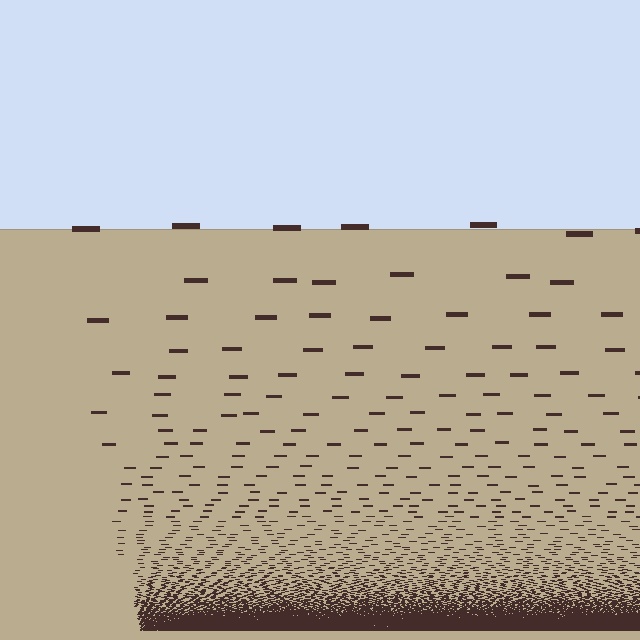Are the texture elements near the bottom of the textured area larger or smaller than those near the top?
Smaller. The gradient is inverted — elements near the bottom are smaller and denser.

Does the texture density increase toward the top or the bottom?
Density increases toward the bottom.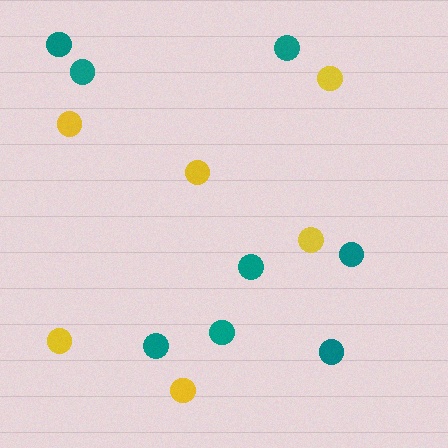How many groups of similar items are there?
There are 2 groups: one group of teal circles (8) and one group of yellow circles (6).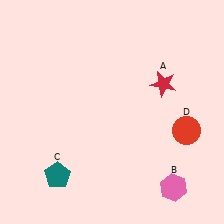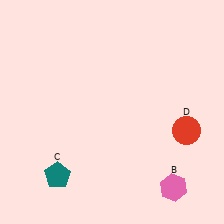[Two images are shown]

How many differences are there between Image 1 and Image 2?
There is 1 difference between the two images.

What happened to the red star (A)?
The red star (A) was removed in Image 2. It was in the top-right area of Image 1.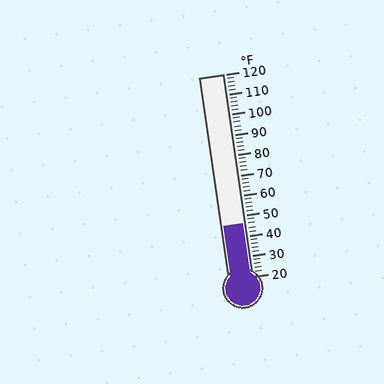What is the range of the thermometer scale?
The thermometer scale ranges from 20°F to 120°F.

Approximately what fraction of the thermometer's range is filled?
The thermometer is filled to approximately 25% of its range.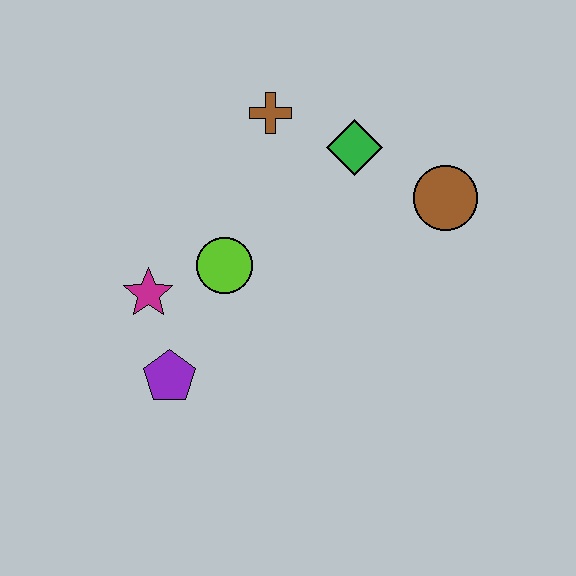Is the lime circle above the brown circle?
No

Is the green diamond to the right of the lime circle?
Yes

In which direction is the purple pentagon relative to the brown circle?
The purple pentagon is to the left of the brown circle.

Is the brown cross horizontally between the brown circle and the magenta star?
Yes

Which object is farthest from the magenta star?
The brown circle is farthest from the magenta star.